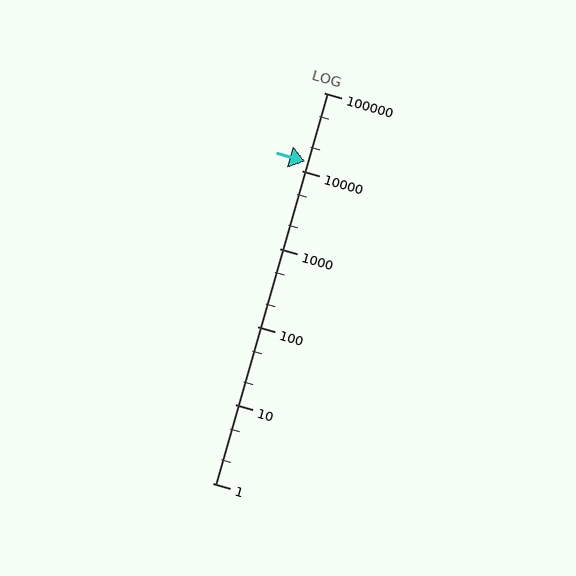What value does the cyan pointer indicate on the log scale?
The pointer indicates approximately 13000.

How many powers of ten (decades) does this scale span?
The scale spans 5 decades, from 1 to 100000.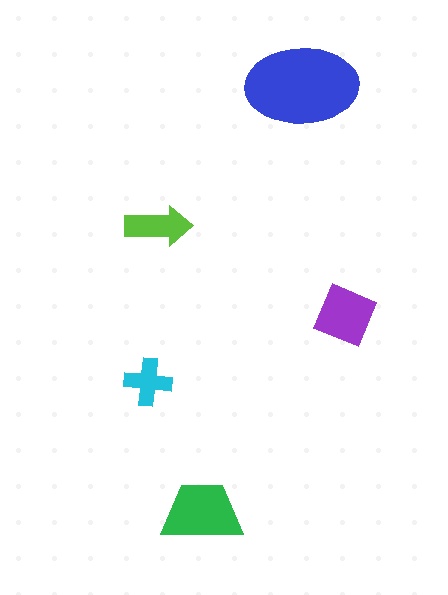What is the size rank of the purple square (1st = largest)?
3rd.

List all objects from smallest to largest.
The cyan cross, the lime arrow, the purple square, the green trapezoid, the blue ellipse.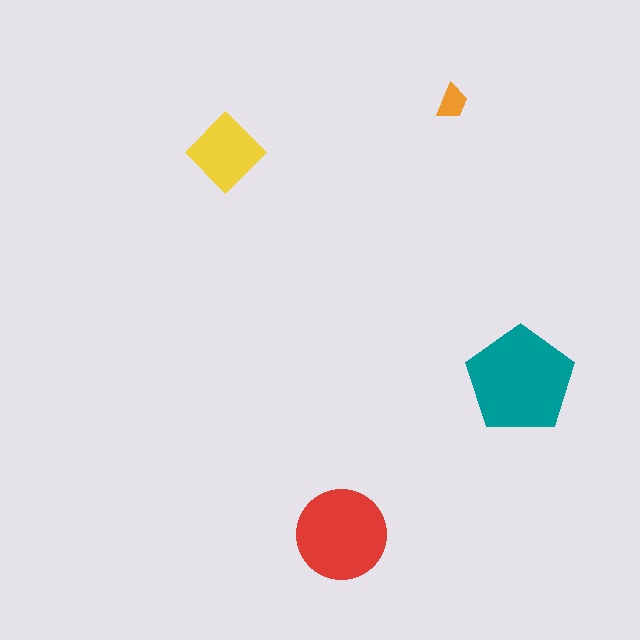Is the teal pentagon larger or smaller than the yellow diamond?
Larger.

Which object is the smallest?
The orange trapezoid.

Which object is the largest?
The teal pentagon.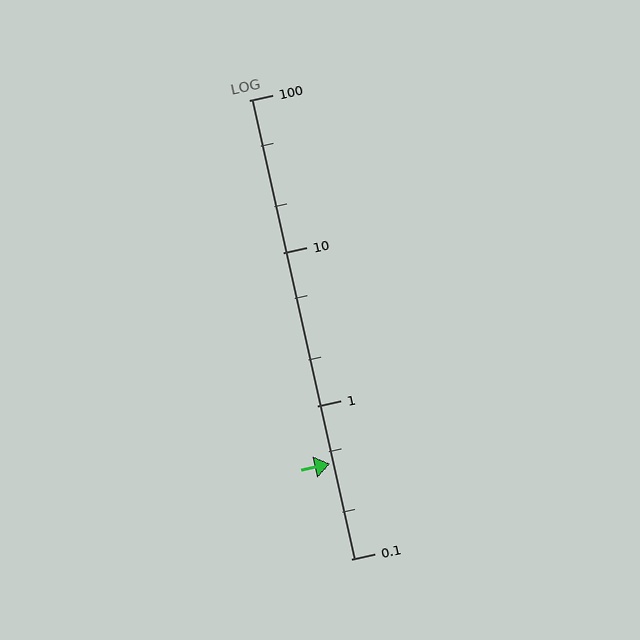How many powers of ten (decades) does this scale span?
The scale spans 3 decades, from 0.1 to 100.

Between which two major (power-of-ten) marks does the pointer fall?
The pointer is between 0.1 and 1.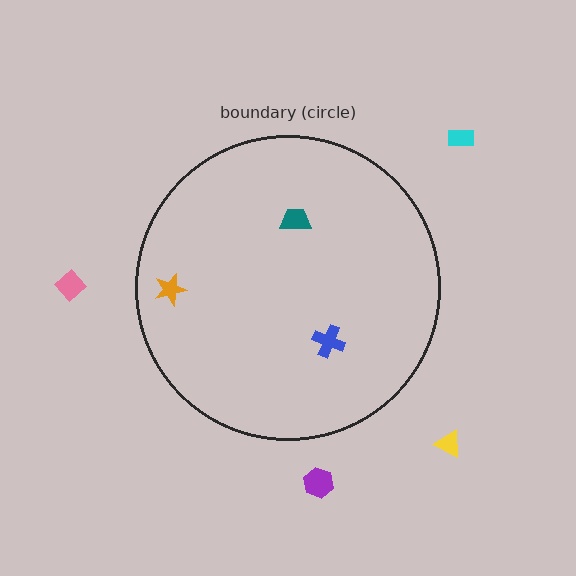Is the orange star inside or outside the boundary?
Inside.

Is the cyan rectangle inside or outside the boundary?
Outside.